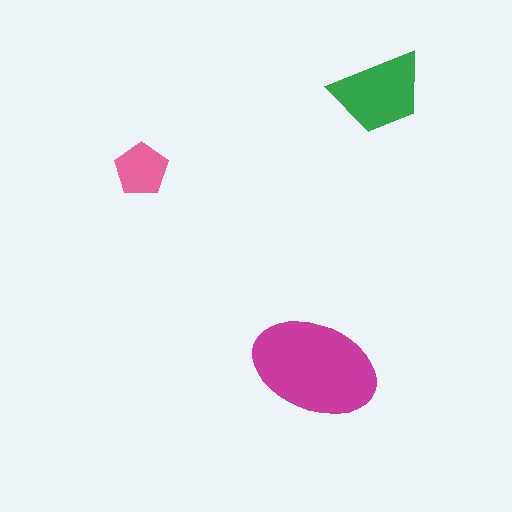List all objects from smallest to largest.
The pink pentagon, the green trapezoid, the magenta ellipse.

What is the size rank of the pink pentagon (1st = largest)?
3rd.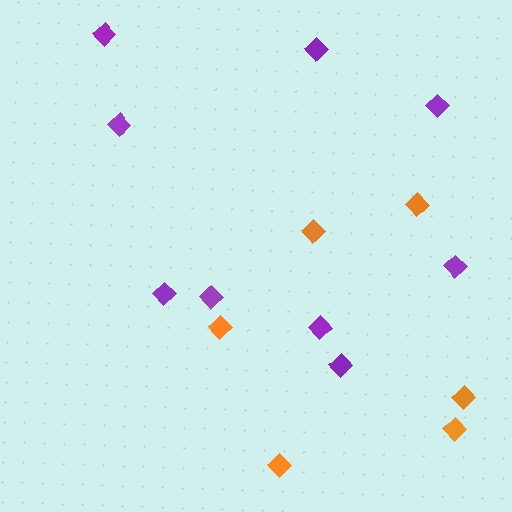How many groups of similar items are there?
There are 2 groups: one group of orange diamonds (6) and one group of purple diamonds (9).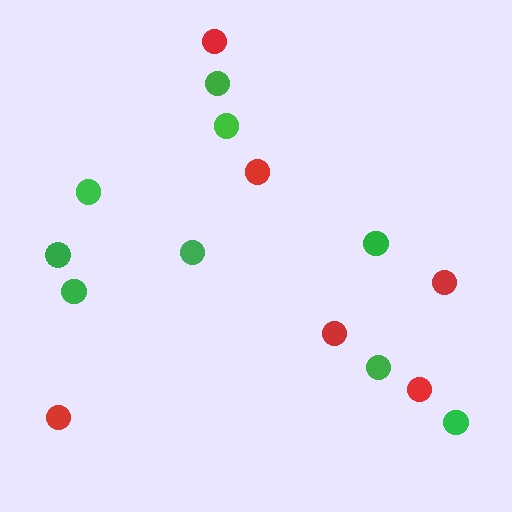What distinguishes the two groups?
There are 2 groups: one group of green circles (9) and one group of red circles (6).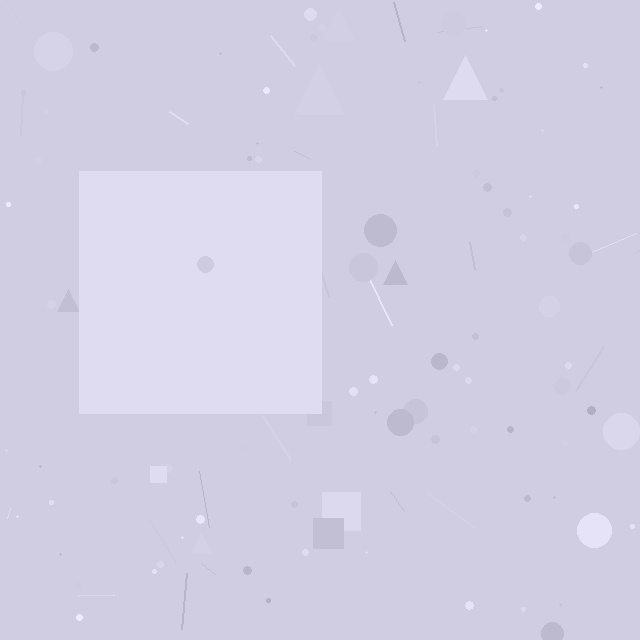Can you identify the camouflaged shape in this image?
The camouflaged shape is a square.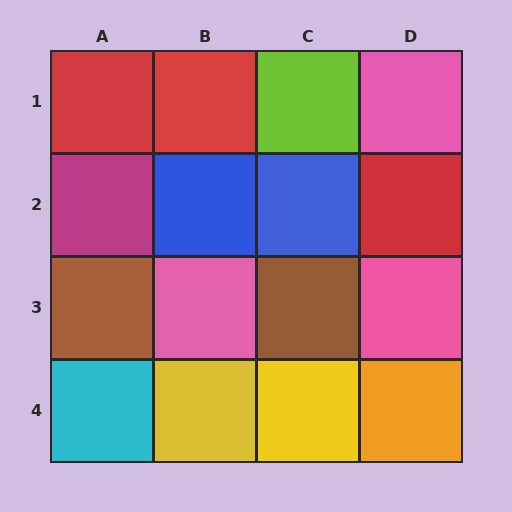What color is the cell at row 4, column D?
Orange.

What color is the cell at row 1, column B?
Red.